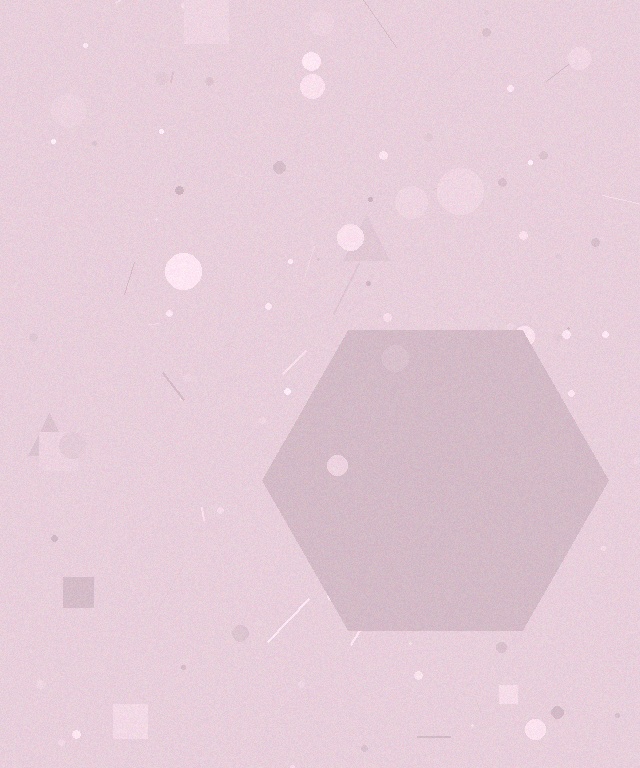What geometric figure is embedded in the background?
A hexagon is embedded in the background.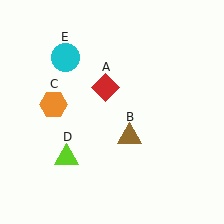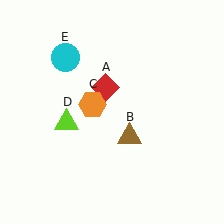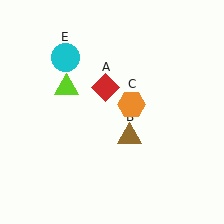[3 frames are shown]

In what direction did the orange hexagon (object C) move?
The orange hexagon (object C) moved right.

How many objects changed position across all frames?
2 objects changed position: orange hexagon (object C), lime triangle (object D).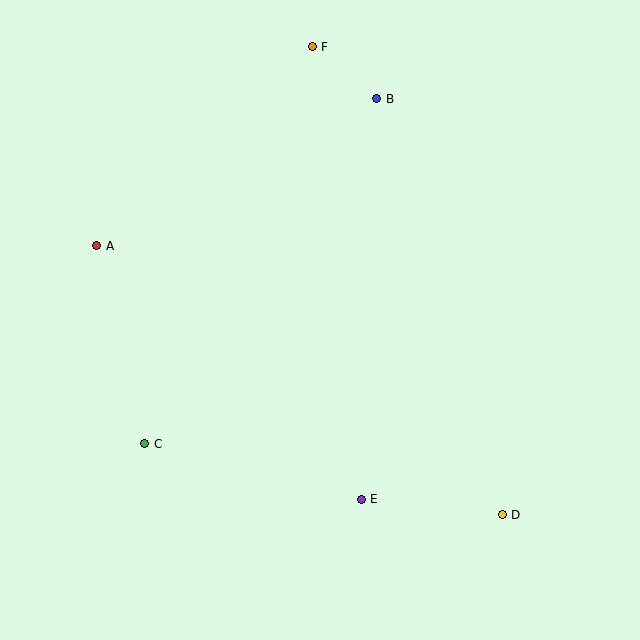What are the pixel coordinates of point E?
Point E is at (361, 499).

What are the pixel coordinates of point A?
Point A is at (97, 246).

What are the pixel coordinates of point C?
Point C is at (145, 444).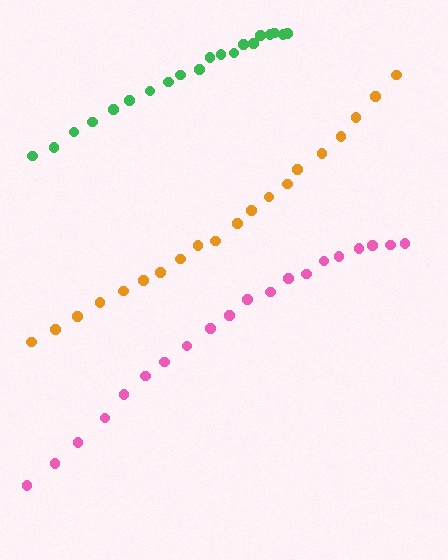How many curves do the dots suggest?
There are 3 distinct paths.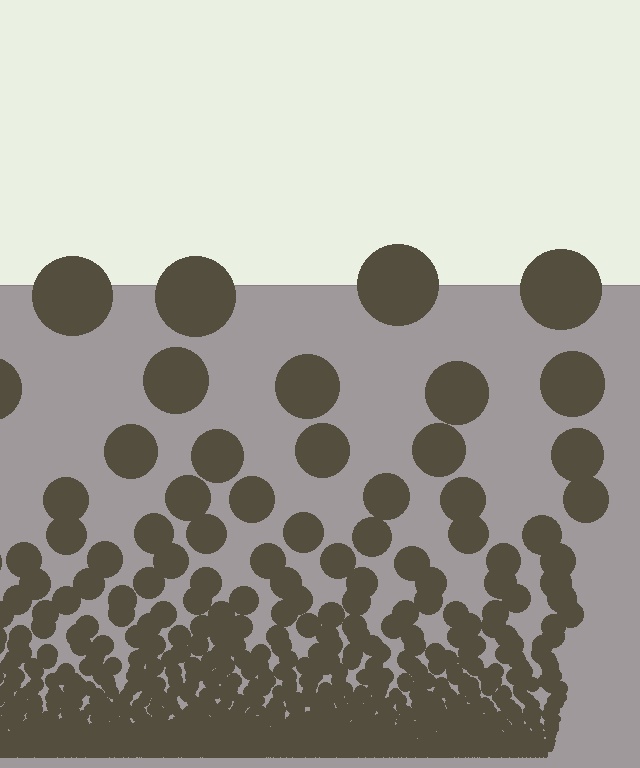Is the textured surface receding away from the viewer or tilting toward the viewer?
The surface appears to tilt toward the viewer. Texture elements get larger and sparser toward the top.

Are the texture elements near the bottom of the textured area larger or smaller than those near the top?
Smaller. The gradient is inverted — elements near the bottom are smaller and denser.